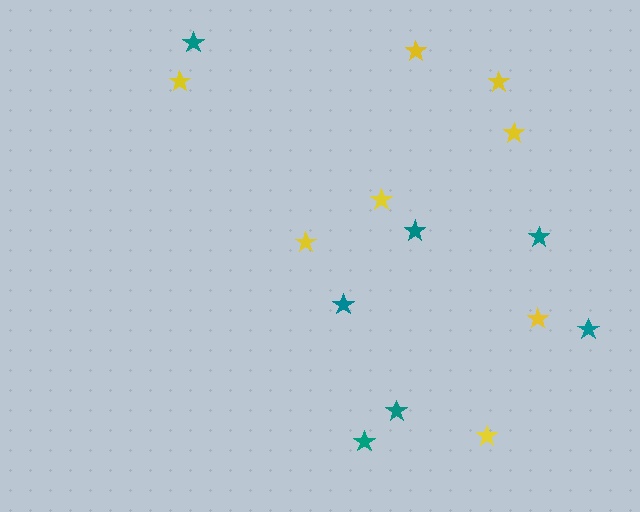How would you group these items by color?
There are 2 groups: one group of yellow stars (8) and one group of teal stars (7).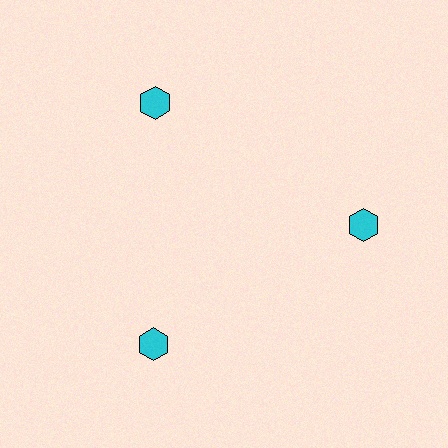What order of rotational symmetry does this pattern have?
This pattern has 3-fold rotational symmetry.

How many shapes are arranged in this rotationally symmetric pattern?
There are 3 shapes, arranged in 3 groups of 1.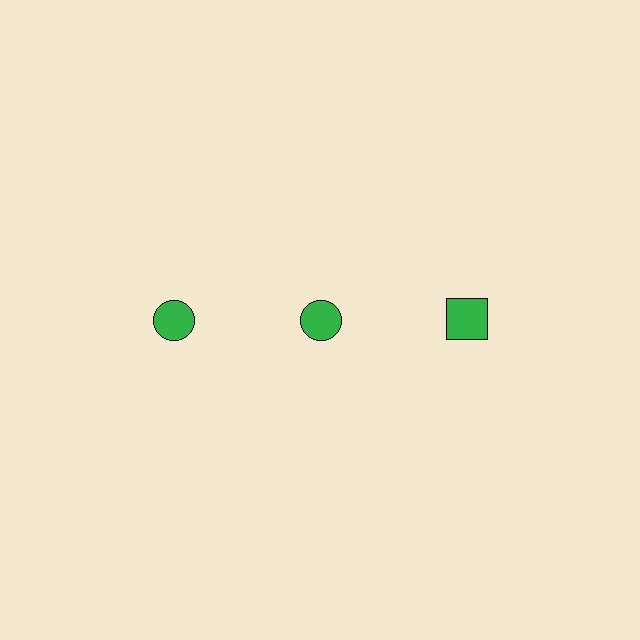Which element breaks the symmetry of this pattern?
The green square in the top row, center column breaks the symmetry. All other shapes are green circles.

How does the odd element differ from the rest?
It has a different shape: square instead of circle.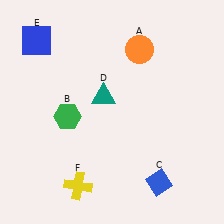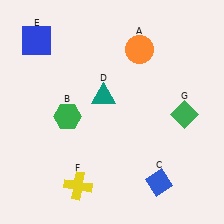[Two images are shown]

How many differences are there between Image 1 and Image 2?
There is 1 difference between the two images.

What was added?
A green diamond (G) was added in Image 2.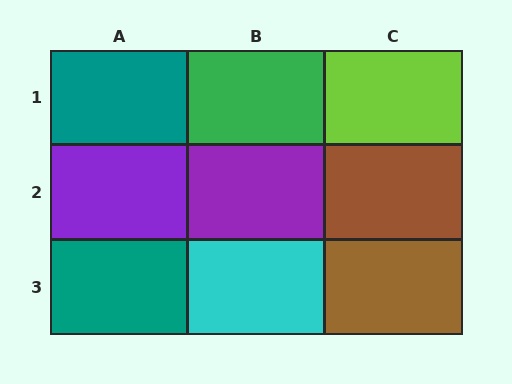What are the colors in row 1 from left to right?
Teal, green, lime.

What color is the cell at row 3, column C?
Brown.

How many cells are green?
1 cell is green.